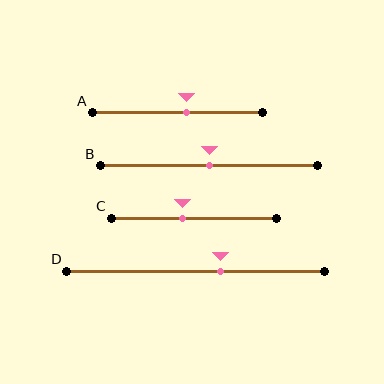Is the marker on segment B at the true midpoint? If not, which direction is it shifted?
Yes, the marker on segment B is at the true midpoint.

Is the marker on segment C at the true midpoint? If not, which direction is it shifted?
No, the marker on segment C is shifted to the left by about 7% of the segment length.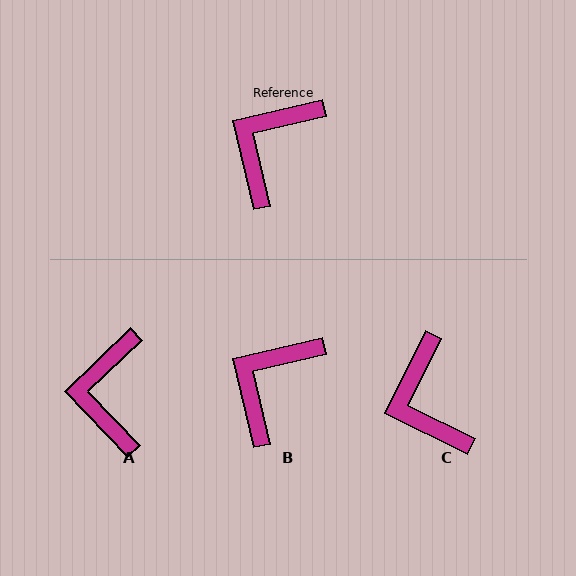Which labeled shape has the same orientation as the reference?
B.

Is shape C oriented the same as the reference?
No, it is off by about 51 degrees.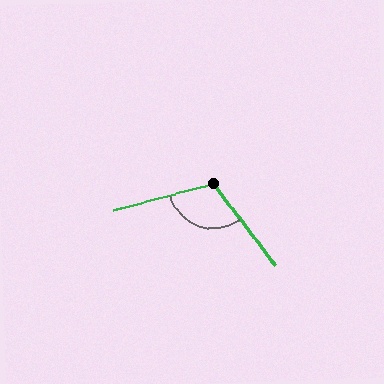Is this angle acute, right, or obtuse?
It is obtuse.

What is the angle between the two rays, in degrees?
Approximately 112 degrees.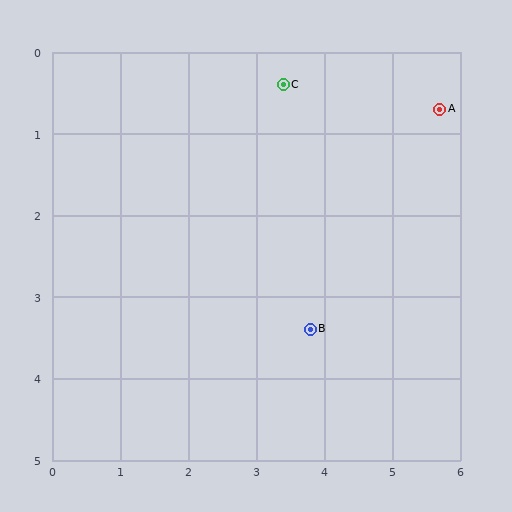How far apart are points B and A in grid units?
Points B and A are about 3.3 grid units apart.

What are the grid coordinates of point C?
Point C is at approximately (3.4, 0.4).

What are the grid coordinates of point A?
Point A is at approximately (5.7, 0.7).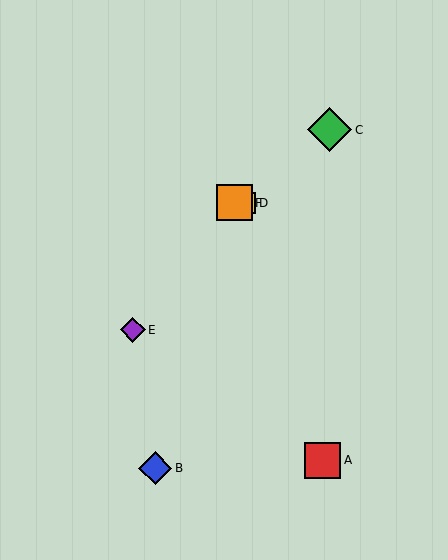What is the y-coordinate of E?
Object E is at y≈330.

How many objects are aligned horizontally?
2 objects (D, F) are aligned horizontally.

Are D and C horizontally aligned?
No, D is at y≈203 and C is at y≈130.